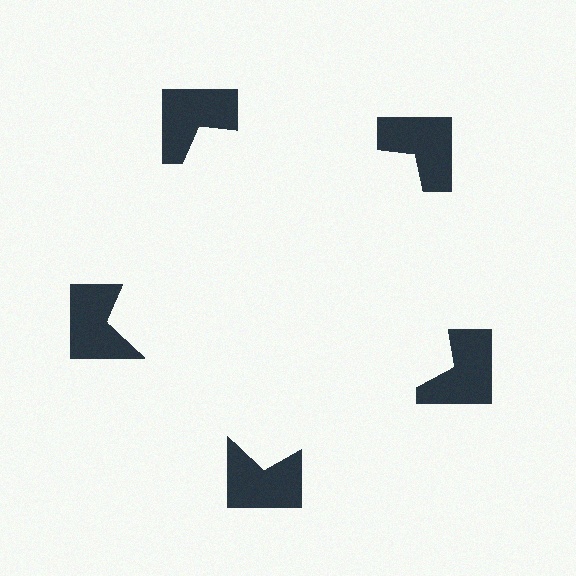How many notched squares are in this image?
There are 5 — one at each vertex of the illusory pentagon.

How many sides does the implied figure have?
5 sides.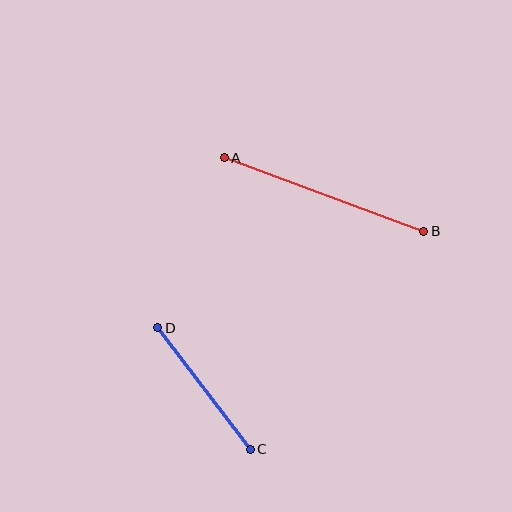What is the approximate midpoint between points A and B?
The midpoint is at approximately (324, 195) pixels.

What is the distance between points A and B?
The distance is approximately 213 pixels.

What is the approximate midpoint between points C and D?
The midpoint is at approximately (204, 388) pixels.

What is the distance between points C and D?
The distance is approximately 153 pixels.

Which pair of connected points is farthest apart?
Points A and B are farthest apart.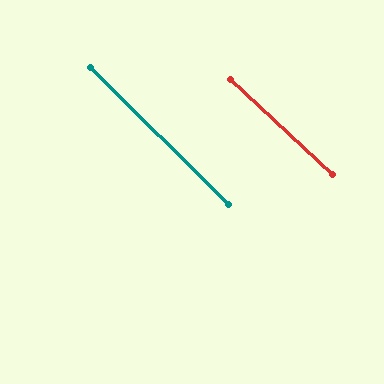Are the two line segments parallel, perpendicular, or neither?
Parallel — their directions differ by only 1.6°.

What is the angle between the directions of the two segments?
Approximately 2 degrees.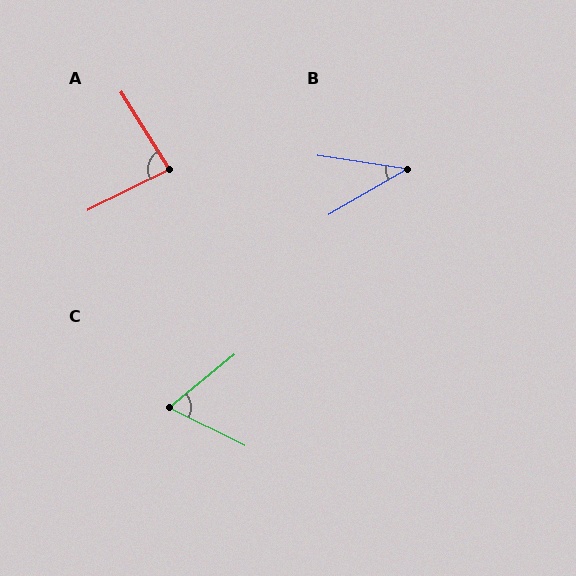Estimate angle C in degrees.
Approximately 66 degrees.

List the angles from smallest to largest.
B (39°), C (66°), A (84°).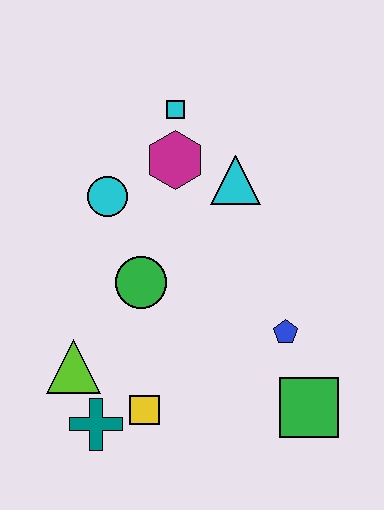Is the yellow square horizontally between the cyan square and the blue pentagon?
No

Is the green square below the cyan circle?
Yes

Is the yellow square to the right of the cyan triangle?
No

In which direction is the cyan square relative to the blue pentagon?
The cyan square is above the blue pentagon.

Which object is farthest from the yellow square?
The cyan square is farthest from the yellow square.